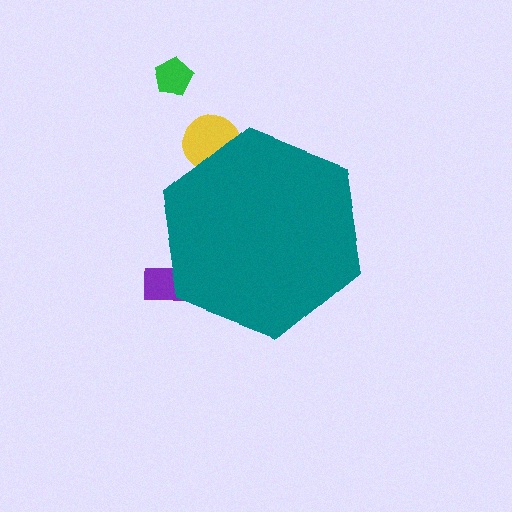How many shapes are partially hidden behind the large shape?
2 shapes are partially hidden.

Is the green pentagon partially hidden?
No, the green pentagon is fully visible.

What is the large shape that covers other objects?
A teal hexagon.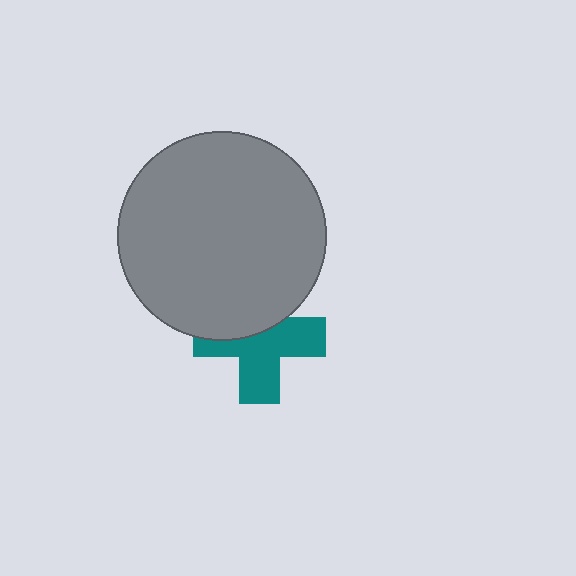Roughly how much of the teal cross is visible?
About half of it is visible (roughly 61%).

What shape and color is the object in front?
The object in front is a gray circle.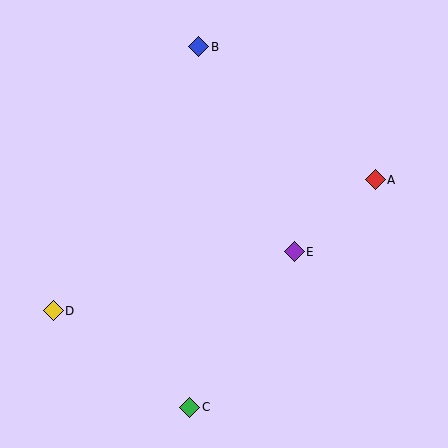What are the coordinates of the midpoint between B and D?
The midpoint between B and D is at (126, 179).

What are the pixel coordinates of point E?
Point E is at (294, 252).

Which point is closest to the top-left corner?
Point B is closest to the top-left corner.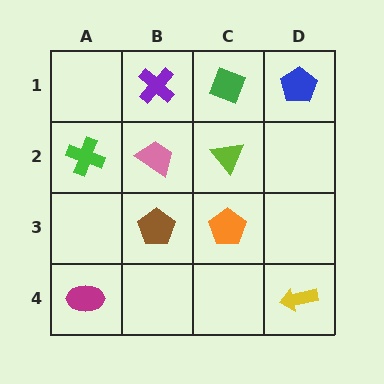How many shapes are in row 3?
2 shapes.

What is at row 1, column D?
A blue pentagon.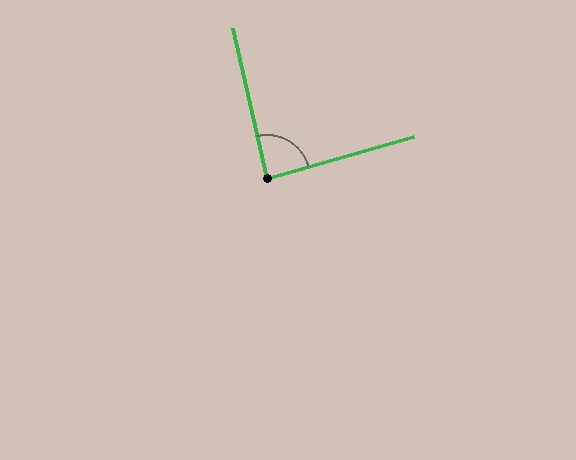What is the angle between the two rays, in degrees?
Approximately 87 degrees.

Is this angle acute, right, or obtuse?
It is approximately a right angle.